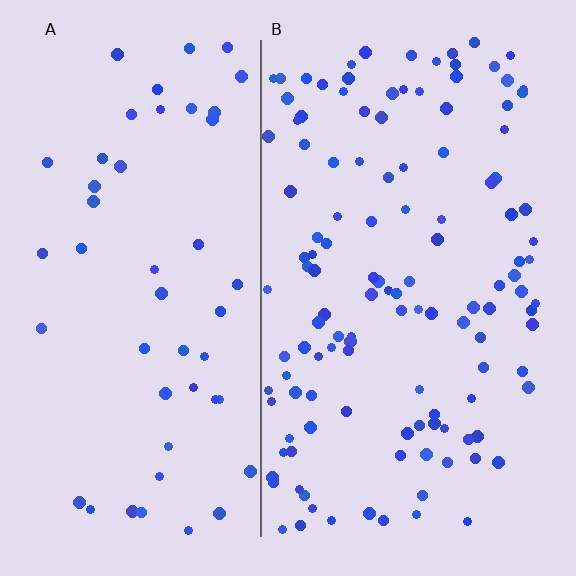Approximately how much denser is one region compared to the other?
Approximately 2.6× — region B over region A.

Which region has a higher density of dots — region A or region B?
B (the right).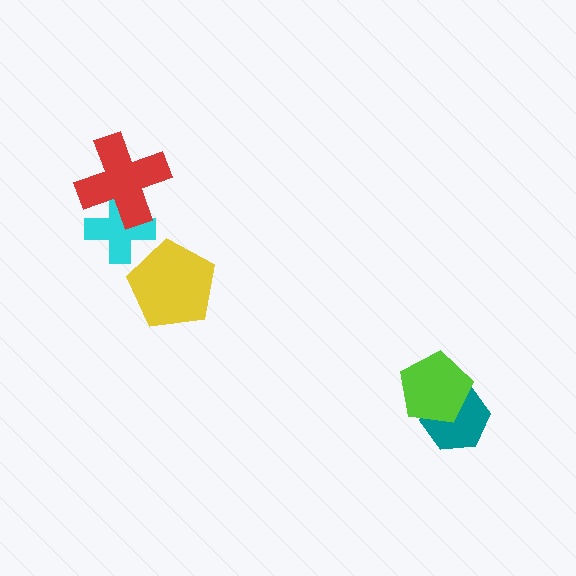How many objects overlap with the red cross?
1 object overlaps with the red cross.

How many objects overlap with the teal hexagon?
1 object overlaps with the teal hexagon.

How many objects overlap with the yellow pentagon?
0 objects overlap with the yellow pentagon.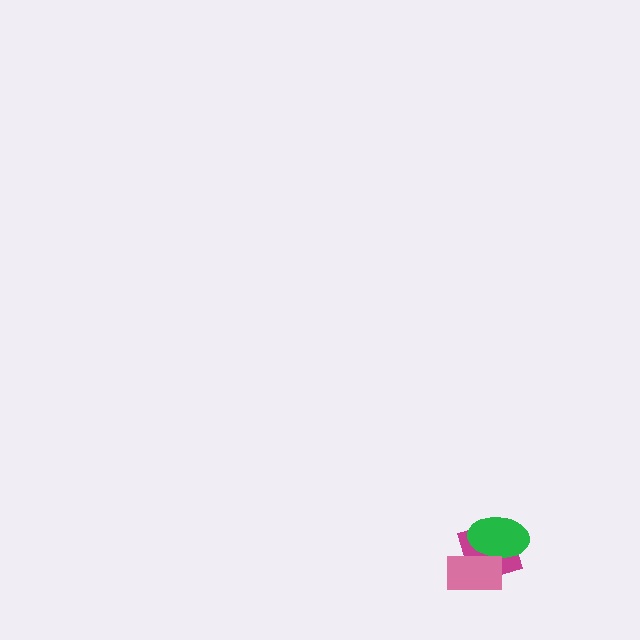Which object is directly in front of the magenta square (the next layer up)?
The green ellipse is directly in front of the magenta square.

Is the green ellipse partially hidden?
Yes, it is partially covered by another shape.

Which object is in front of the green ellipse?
The pink rectangle is in front of the green ellipse.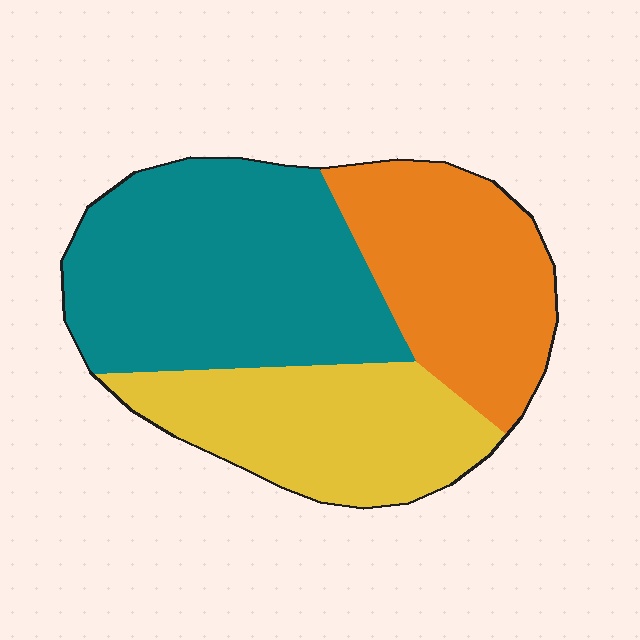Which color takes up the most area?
Teal, at roughly 45%.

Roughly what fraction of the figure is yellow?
Yellow takes up about one quarter (1/4) of the figure.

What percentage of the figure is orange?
Orange covers about 30% of the figure.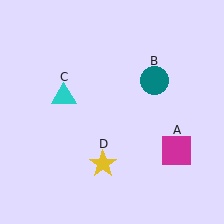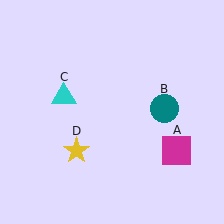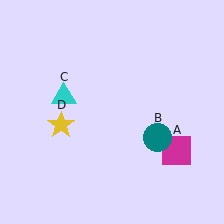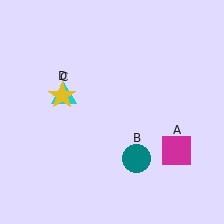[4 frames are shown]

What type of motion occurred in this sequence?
The teal circle (object B), yellow star (object D) rotated clockwise around the center of the scene.